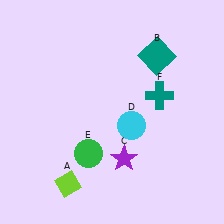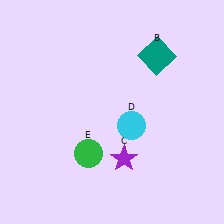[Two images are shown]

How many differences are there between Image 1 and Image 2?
There are 2 differences between the two images.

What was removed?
The lime diamond (A), the teal cross (F) were removed in Image 2.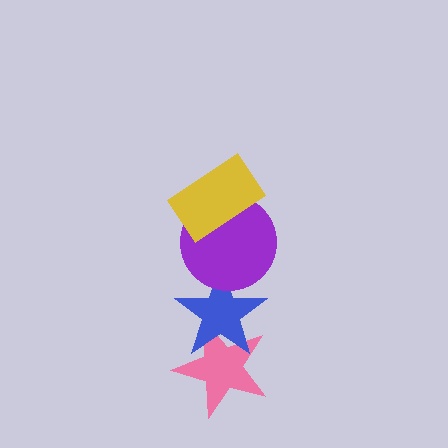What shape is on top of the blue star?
The purple circle is on top of the blue star.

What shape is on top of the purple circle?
The yellow rectangle is on top of the purple circle.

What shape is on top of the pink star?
The blue star is on top of the pink star.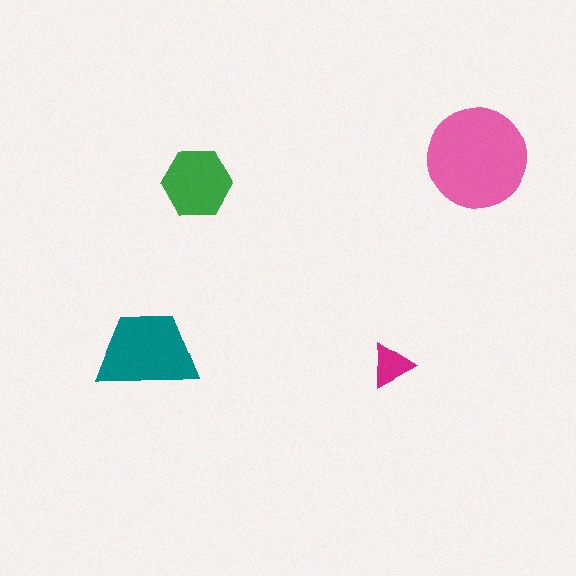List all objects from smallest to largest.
The magenta triangle, the green hexagon, the teal trapezoid, the pink circle.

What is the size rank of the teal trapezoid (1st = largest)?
2nd.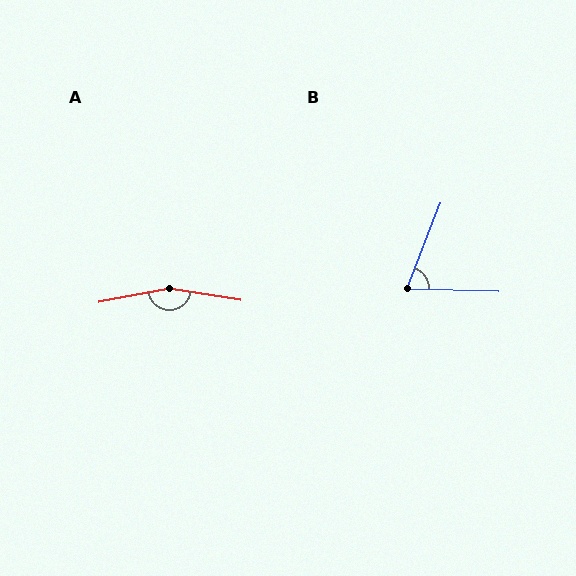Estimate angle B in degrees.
Approximately 71 degrees.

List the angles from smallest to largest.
B (71°), A (160°).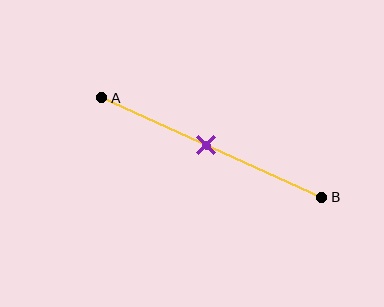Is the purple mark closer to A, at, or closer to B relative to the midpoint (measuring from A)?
The purple mark is approximately at the midpoint of segment AB.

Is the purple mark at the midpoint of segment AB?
Yes, the mark is approximately at the midpoint.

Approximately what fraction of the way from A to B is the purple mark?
The purple mark is approximately 45% of the way from A to B.